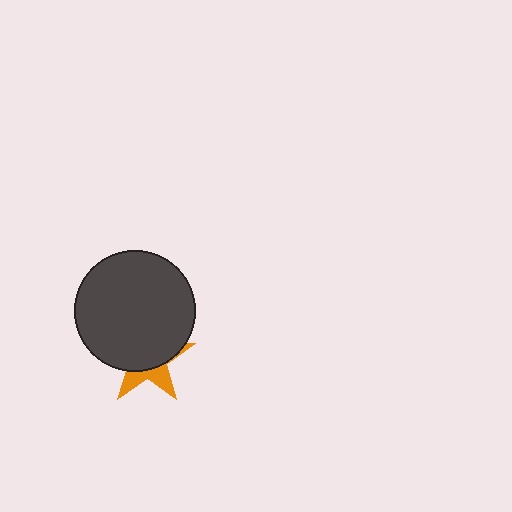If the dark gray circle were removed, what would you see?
You would see the complete orange star.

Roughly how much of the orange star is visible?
A small part of it is visible (roughly 34%).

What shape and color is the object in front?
The object in front is a dark gray circle.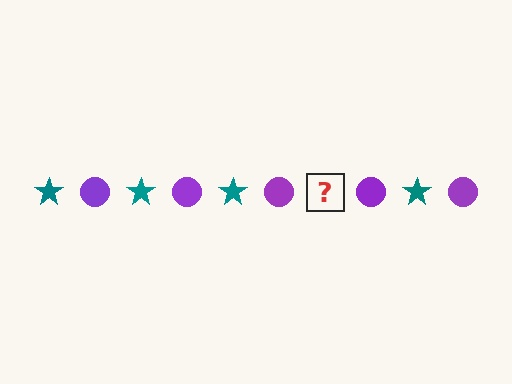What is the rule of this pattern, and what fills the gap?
The rule is that the pattern alternates between teal star and purple circle. The gap should be filled with a teal star.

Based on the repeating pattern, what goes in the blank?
The blank should be a teal star.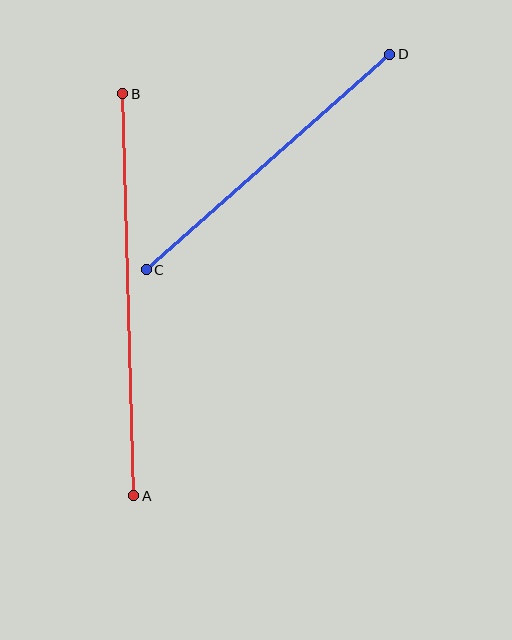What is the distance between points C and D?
The distance is approximately 325 pixels.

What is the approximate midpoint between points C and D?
The midpoint is at approximately (268, 162) pixels.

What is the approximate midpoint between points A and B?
The midpoint is at approximately (128, 295) pixels.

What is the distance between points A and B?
The distance is approximately 402 pixels.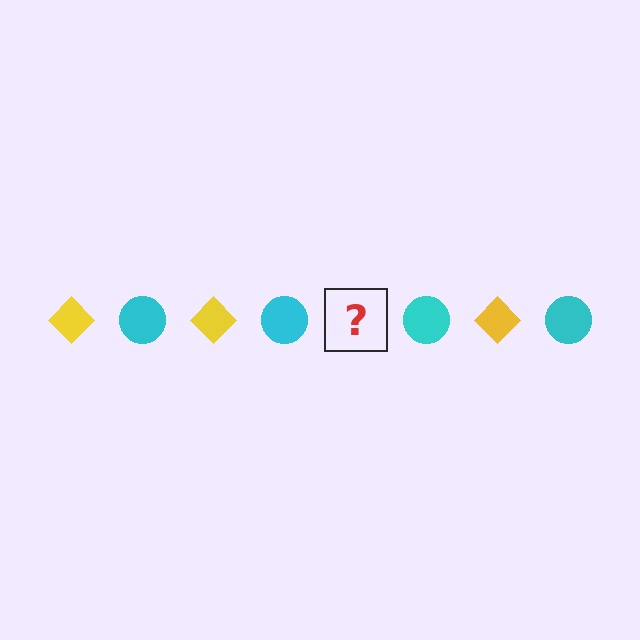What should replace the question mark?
The question mark should be replaced with a yellow diamond.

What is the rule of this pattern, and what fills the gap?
The rule is that the pattern alternates between yellow diamond and cyan circle. The gap should be filled with a yellow diamond.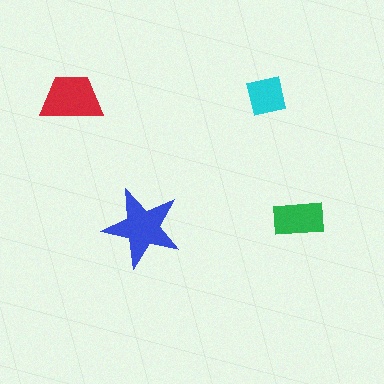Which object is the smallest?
The cyan square.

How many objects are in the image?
There are 4 objects in the image.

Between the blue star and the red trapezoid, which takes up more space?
The blue star.